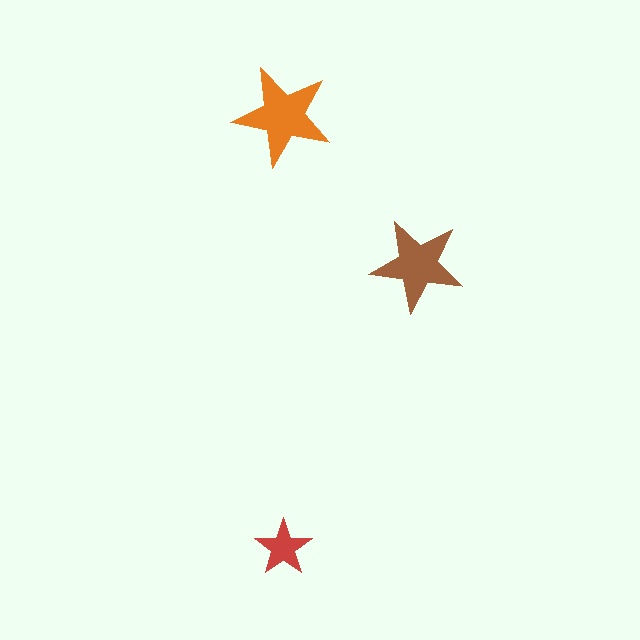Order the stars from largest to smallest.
the orange one, the brown one, the red one.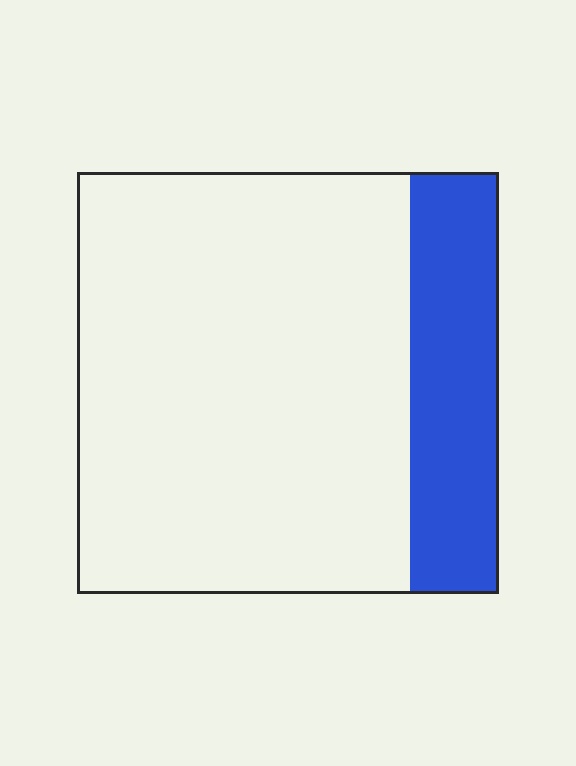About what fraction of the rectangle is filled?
About one fifth (1/5).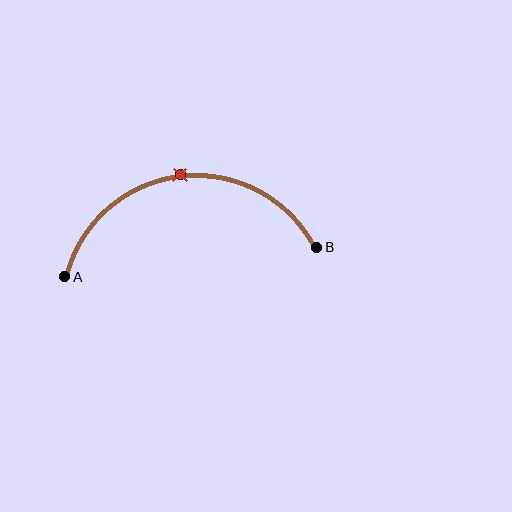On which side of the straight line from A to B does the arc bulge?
The arc bulges above the straight line connecting A and B.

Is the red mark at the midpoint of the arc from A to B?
Yes. The red mark lies on the arc at equal arc-length from both A and B — it is the arc midpoint.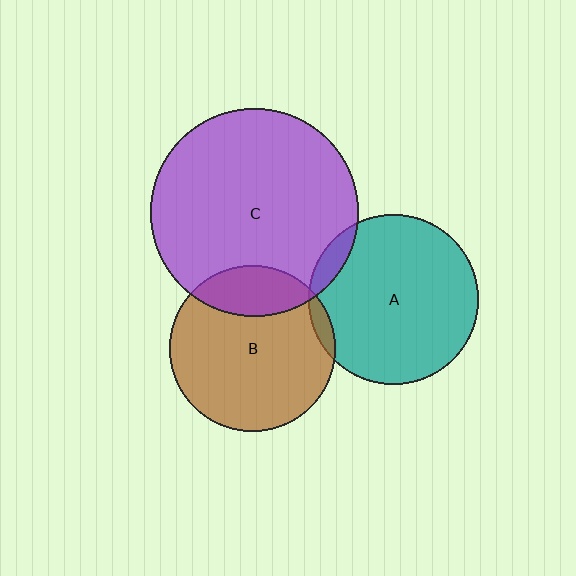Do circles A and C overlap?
Yes.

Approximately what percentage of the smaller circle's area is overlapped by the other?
Approximately 5%.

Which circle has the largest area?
Circle C (purple).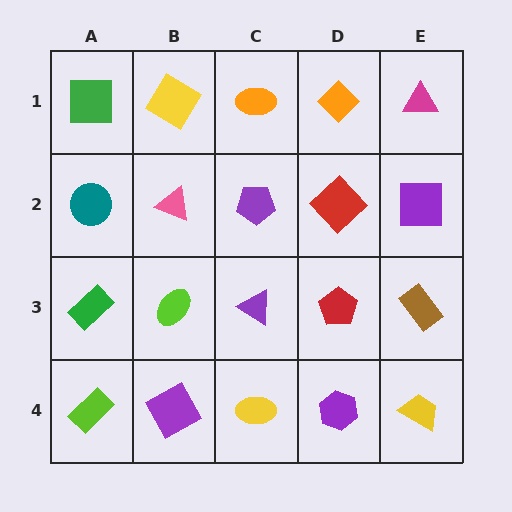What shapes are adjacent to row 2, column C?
An orange ellipse (row 1, column C), a purple triangle (row 3, column C), a pink triangle (row 2, column B), a red diamond (row 2, column D).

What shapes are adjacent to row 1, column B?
A pink triangle (row 2, column B), a green square (row 1, column A), an orange ellipse (row 1, column C).